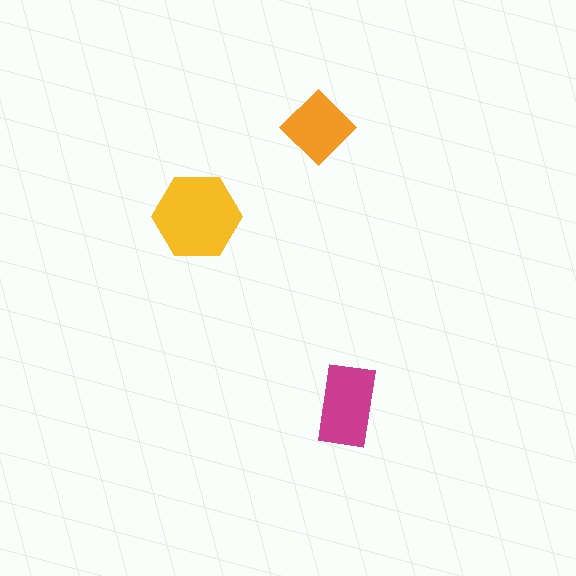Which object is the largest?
The yellow hexagon.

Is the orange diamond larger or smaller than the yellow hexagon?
Smaller.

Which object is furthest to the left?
The yellow hexagon is leftmost.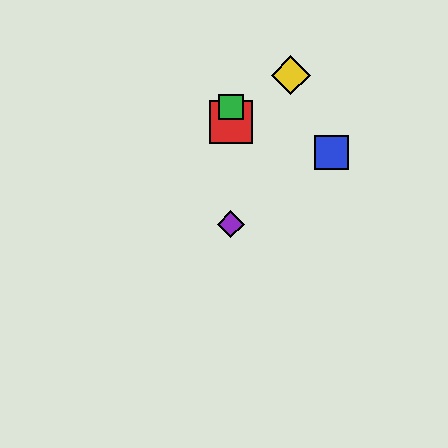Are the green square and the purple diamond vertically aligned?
Yes, both are at x≈231.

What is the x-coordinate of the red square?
The red square is at x≈231.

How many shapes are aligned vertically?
3 shapes (the red square, the green square, the purple diamond) are aligned vertically.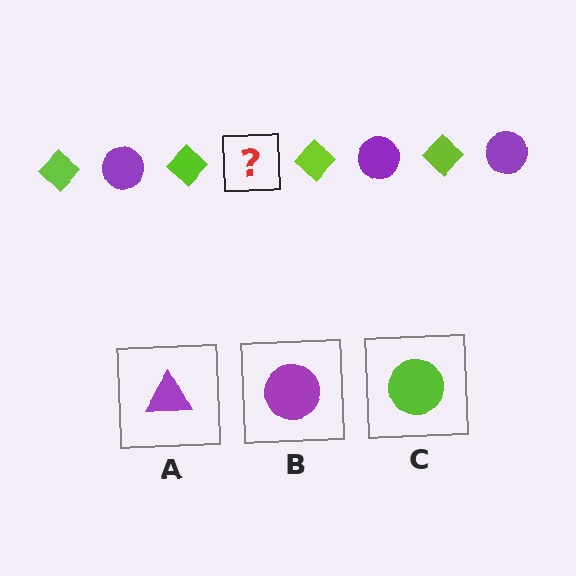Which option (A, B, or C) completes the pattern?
B.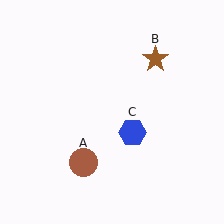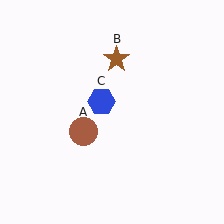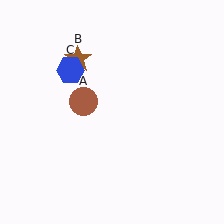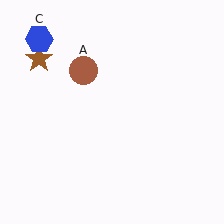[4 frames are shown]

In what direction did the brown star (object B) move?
The brown star (object B) moved left.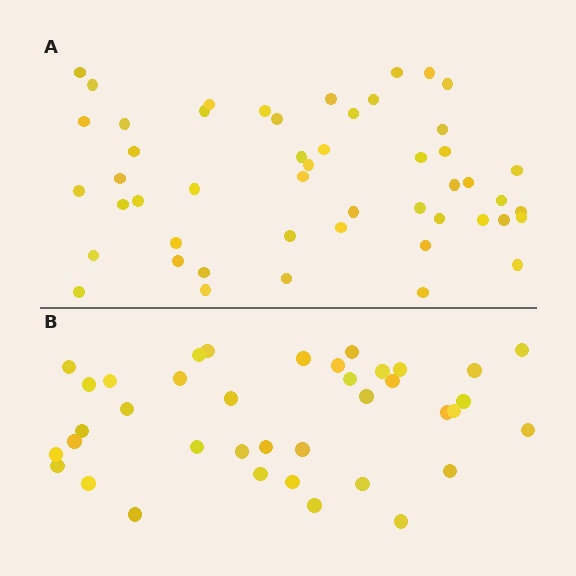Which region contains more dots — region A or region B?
Region A (the top region) has more dots.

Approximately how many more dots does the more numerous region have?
Region A has roughly 12 or so more dots than region B.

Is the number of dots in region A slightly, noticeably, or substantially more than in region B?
Region A has noticeably more, but not dramatically so. The ratio is roughly 1.3 to 1.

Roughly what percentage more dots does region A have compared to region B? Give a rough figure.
About 30% more.